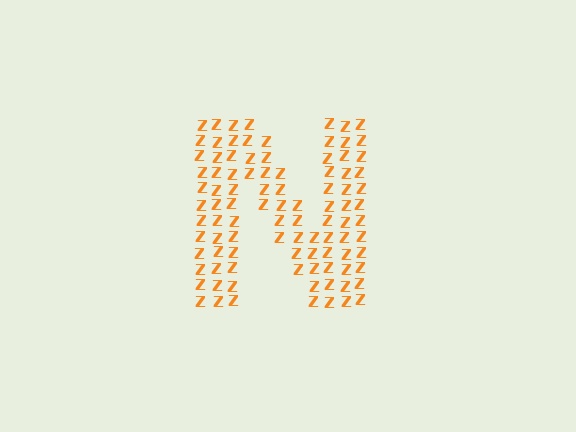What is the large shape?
The large shape is the letter N.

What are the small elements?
The small elements are letter Z's.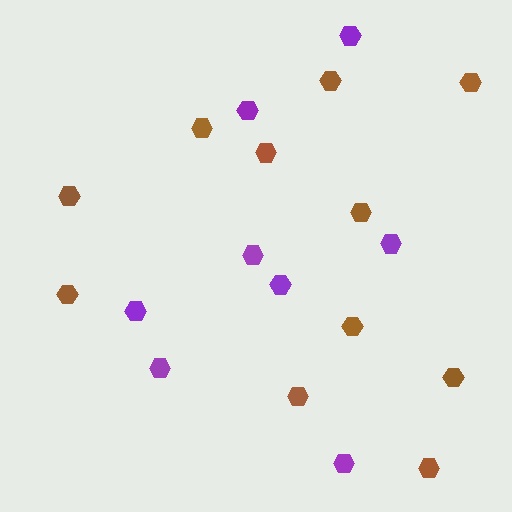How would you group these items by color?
There are 2 groups: one group of purple hexagons (8) and one group of brown hexagons (11).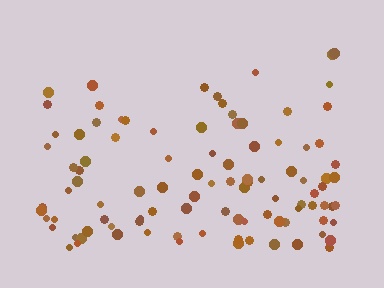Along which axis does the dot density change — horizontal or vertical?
Vertical.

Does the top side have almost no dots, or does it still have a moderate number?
Still a moderate number, just noticeably fewer than the bottom.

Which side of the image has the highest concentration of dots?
The bottom.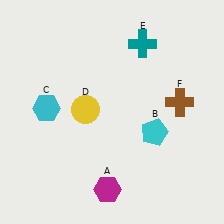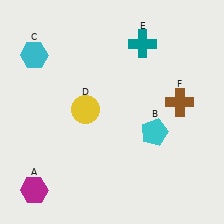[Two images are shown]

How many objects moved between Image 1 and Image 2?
2 objects moved between the two images.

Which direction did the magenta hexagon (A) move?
The magenta hexagon (A) moved left.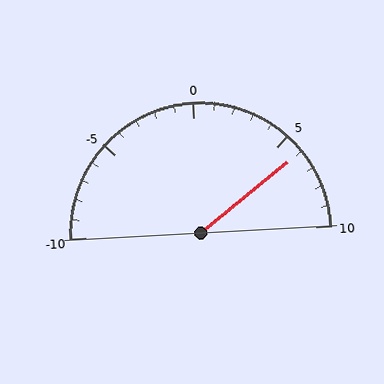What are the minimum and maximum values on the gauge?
The gauge ranges from -10 to 10.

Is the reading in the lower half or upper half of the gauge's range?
The reading is in the upper half of the range (-10 to 10).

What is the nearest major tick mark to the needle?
The nearest major tick mark is 5.